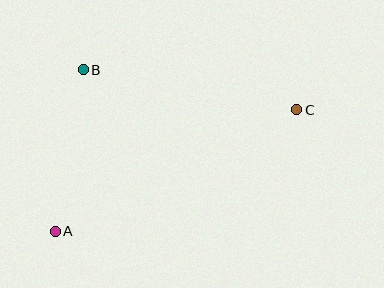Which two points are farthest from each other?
Points A and C are farthest from each other.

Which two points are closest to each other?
Points A and B are closest to each other.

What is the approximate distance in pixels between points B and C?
The distance between B and C is approximately 217 pixels.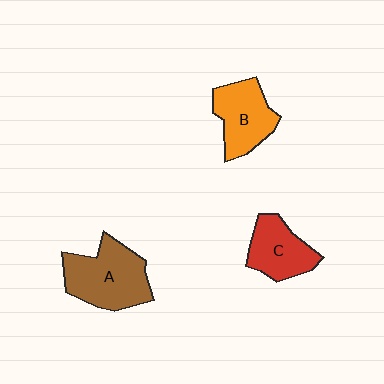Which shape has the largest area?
Shape A (brown).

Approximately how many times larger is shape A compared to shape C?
Approximately 1.4 times.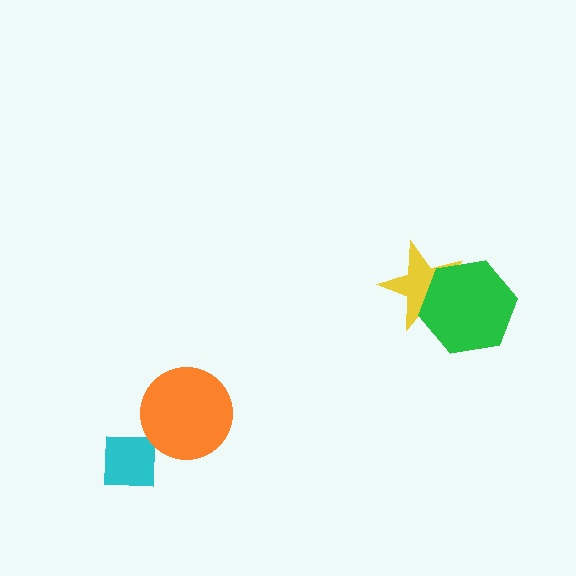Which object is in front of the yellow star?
The green hexagon is in front of the yellow star.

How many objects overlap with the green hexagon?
1 object overlaps with the green hexagon.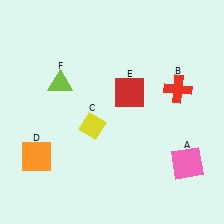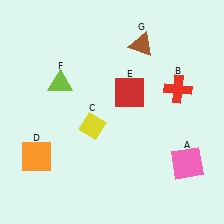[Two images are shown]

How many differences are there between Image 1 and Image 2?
There is 1 difference between the two images.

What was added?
A brown triangle (G) was added in Image 2.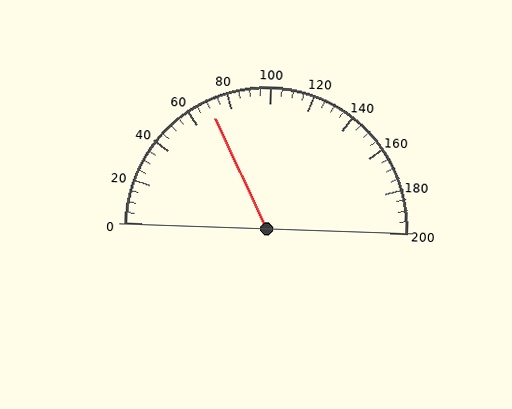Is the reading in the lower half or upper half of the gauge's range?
The reading is in the lower half of the range (0 to 200).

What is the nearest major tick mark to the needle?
The nearest major tick mark is 80.